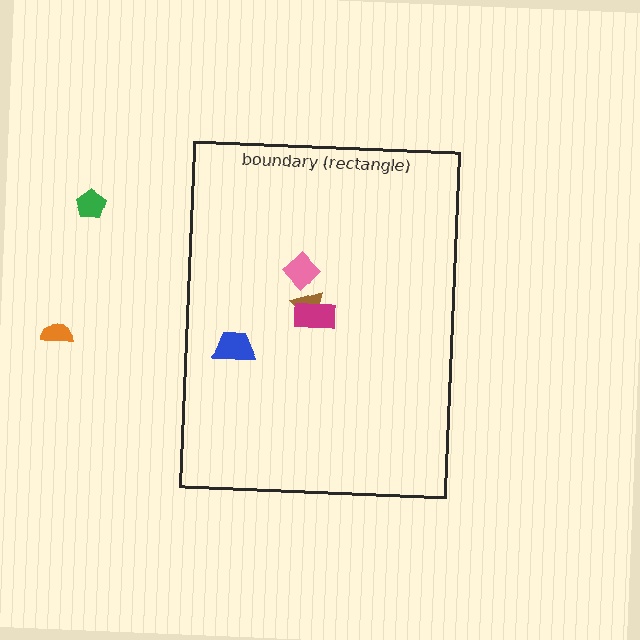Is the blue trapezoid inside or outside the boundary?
Inside.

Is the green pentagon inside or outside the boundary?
Outside.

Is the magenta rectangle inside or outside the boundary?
Inside.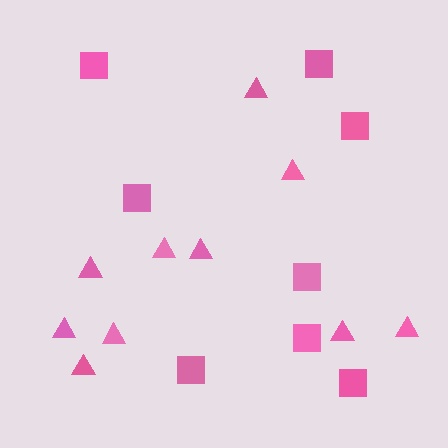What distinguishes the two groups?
There are 2 groups: one group of squares (8) and one group of triangles (10).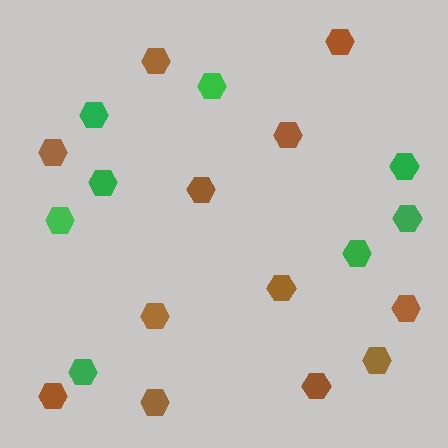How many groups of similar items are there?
There are 2 groups: one group of brown hexagons (12) and one group of green hexagons (8).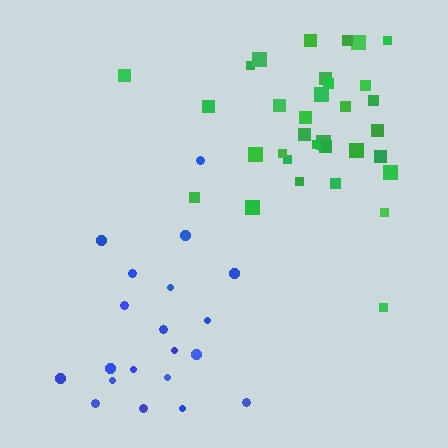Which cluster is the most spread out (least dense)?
Blue.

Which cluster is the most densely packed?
Green.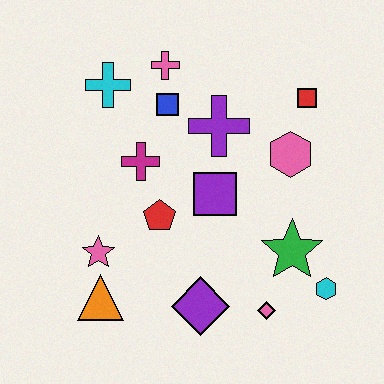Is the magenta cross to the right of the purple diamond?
No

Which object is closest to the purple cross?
The blue square is closest to the purple cross.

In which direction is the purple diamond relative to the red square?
The purple diamond is below the red square.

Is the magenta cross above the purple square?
Yes